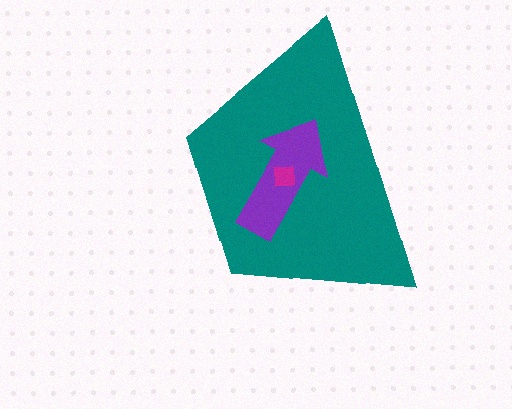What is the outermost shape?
The teal trapezoid.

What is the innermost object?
The magenta square.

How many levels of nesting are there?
3.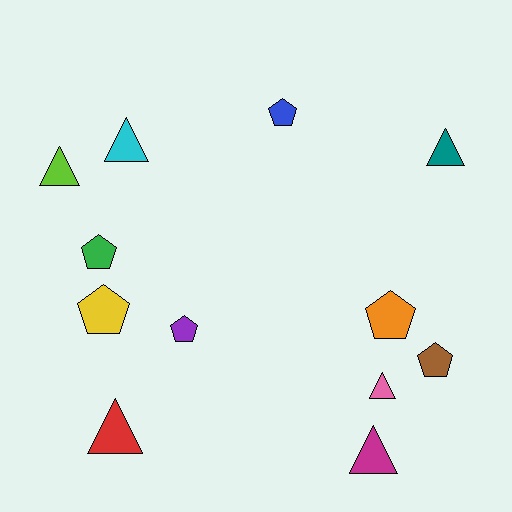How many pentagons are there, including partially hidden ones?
There are 6 pentagons.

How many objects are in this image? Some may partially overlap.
There are 12 objects.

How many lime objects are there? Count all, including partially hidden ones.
There is 1 lime object.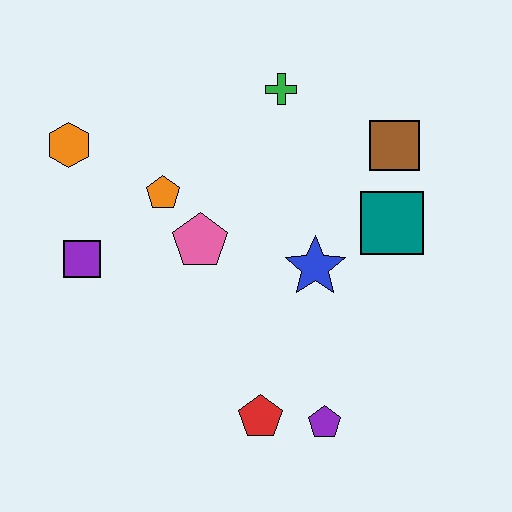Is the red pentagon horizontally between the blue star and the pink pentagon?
Yes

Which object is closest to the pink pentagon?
The orange pentagon is closest to the pink pentagon.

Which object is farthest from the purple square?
The brown square is farthest from the purple square.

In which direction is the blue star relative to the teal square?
The blue star is to the left of the teal square.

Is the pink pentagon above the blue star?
Yes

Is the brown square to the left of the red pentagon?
No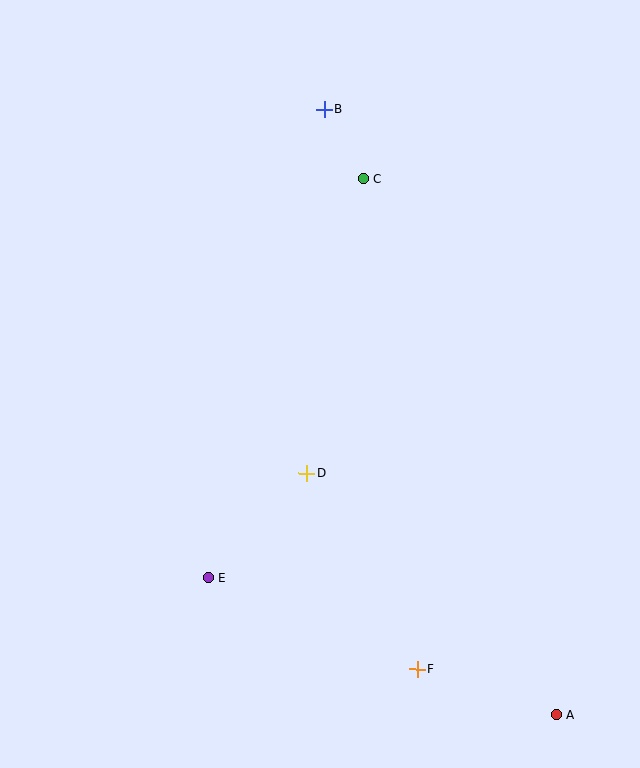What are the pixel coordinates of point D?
Point D is at (307, 473).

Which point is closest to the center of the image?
Point D at (307, 473) is closest to the center.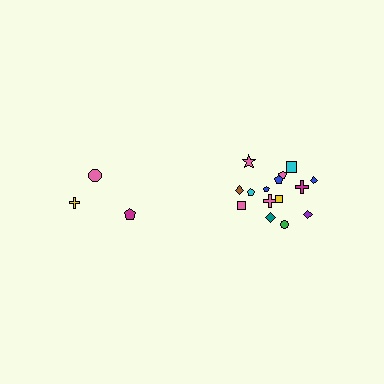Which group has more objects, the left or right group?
The right group.